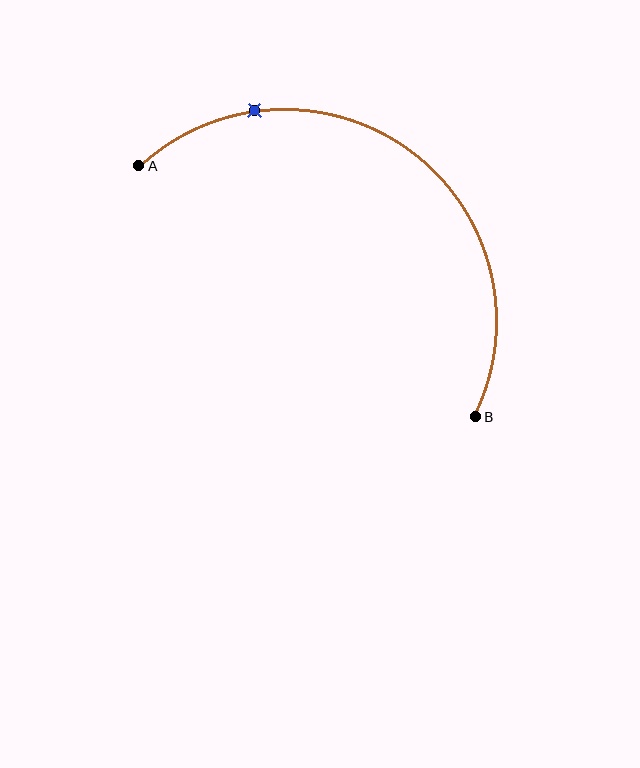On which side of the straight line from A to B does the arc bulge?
The arc bulges above and to the right of the straight line connecting A and B.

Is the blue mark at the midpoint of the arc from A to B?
No. The blue mark lies on the arc but is closer to endpoint A. The arc midpoint would be at the point on the curve equidistant along the arc from both A and B.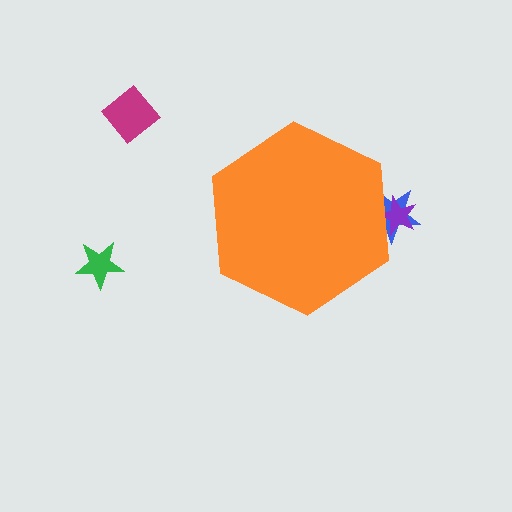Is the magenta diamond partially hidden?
No, the magenta diamond is fully visible.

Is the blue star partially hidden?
Yes, the blue star is partially hidden behind the orange hexagon.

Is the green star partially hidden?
No, the green star is fully visible.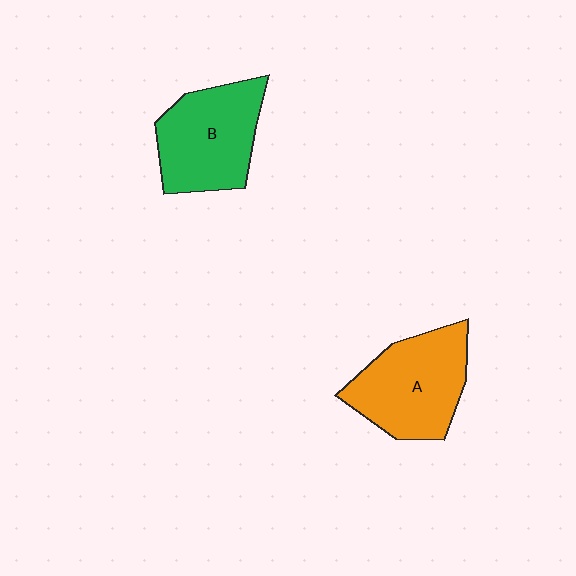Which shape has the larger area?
Shape A (orange).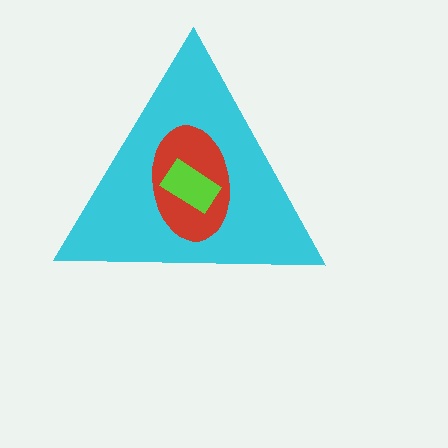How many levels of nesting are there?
3.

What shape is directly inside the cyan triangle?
The red ellipse.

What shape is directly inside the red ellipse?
The lime rectangle.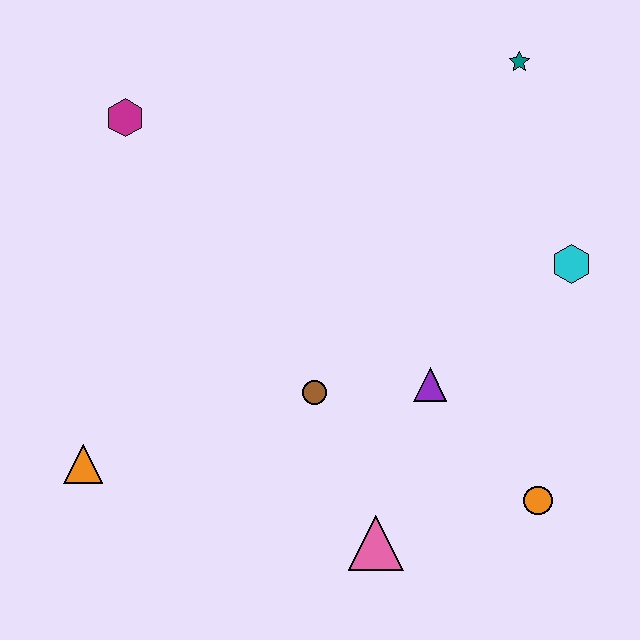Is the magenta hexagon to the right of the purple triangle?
No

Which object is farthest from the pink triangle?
The teal star is farthest from the pink triangle.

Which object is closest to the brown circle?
The purple triangle is closest to the brown circle.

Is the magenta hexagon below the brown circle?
No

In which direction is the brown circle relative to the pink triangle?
The brown circle is above the pink triangle.